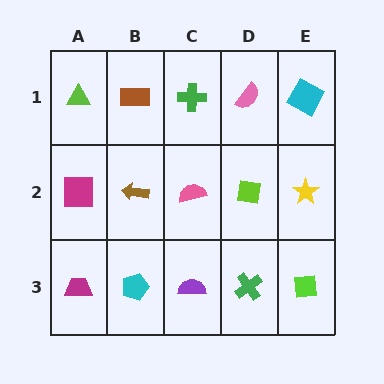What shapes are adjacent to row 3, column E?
A yellow star (row 2, column E), a green cross (row 3, column D).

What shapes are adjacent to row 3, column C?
A pink semicircle (row 2, column C), a cyan pentagon (row 3, column B), a green cross (row 3, column D).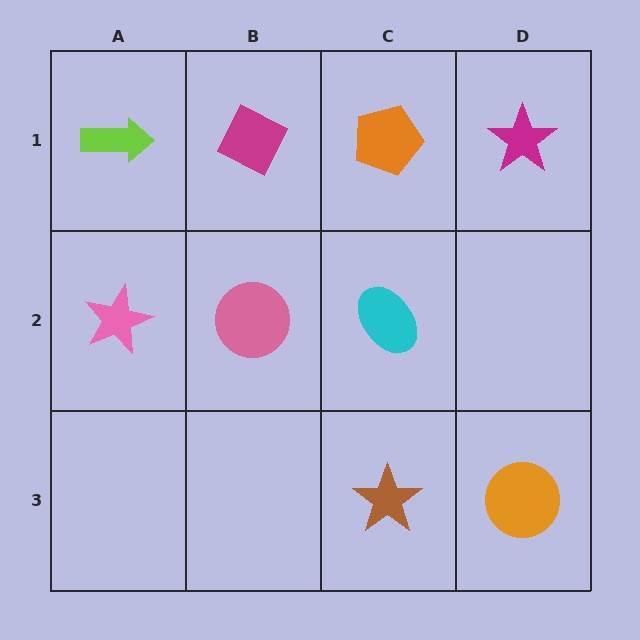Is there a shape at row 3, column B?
No, that cell is empty.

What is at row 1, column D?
A magenta star.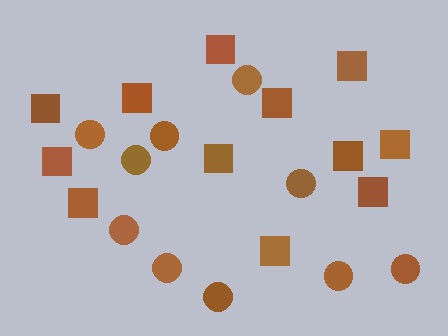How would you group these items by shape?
There are 2 groups: one group of circles (10) and one group of squares (12).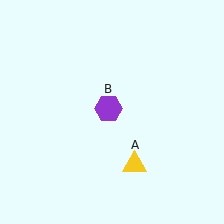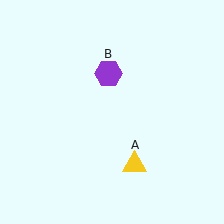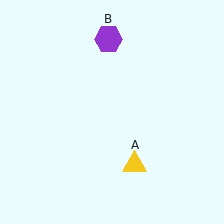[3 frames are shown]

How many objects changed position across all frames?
1 object changed position: purple hexagon (object B).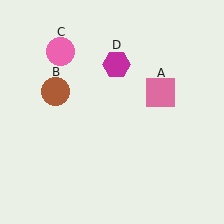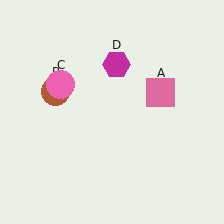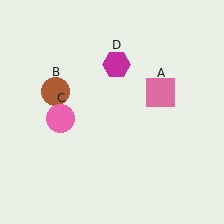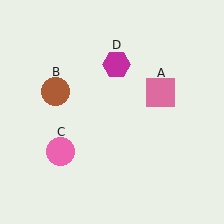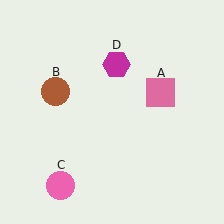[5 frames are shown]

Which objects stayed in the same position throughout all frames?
Pink square (object A) and brown circle (object B) and magenta hexagon (object D) remained stationary.